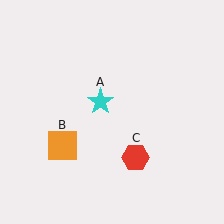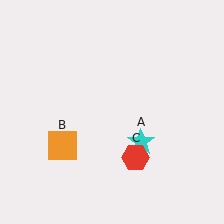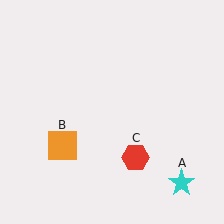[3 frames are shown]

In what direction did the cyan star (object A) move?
The cyan star (object A) moved down and to the right.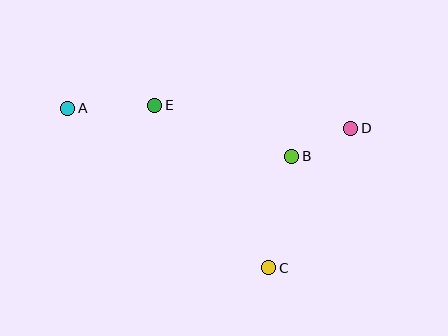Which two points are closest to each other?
Points B and D are closest to each other.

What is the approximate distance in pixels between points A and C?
The distance between A and C is approximately 257 pixels.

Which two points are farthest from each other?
Points A and D are farthest from each other.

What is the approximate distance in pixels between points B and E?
The distance between B and E is approximately 146 pixels.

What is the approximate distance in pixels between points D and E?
The distance between D and E is approximately 197 pixels.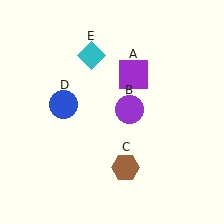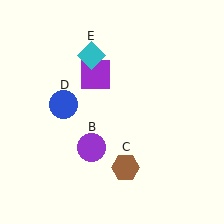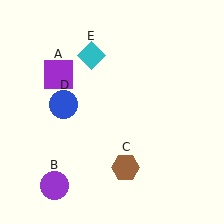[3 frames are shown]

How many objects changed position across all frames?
2 objects changed position: purple square (object A), purple circle (object B).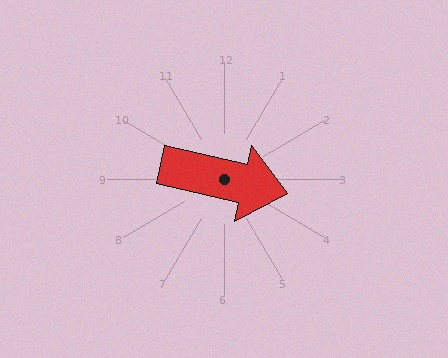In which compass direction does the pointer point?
East.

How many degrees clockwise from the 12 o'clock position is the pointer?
Approximately 103 degrees.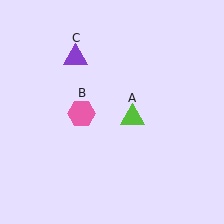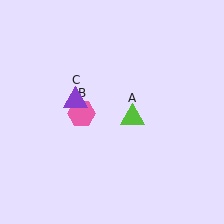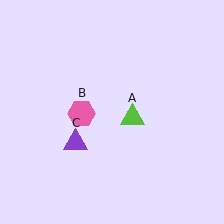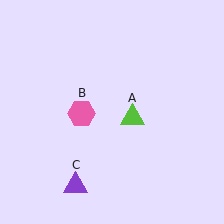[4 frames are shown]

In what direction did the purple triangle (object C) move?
The purple triangle (object C) moved down.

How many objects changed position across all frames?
1 object changed position: purple triangle (object C).